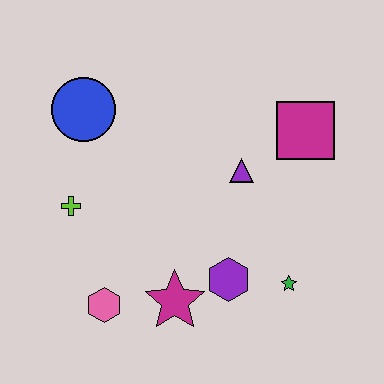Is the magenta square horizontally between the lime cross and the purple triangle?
No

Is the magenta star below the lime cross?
Yes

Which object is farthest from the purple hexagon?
The blue circle is farthest from the purple hexagon.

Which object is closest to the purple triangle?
The magenta square is closest to the purple triangle.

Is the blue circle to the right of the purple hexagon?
No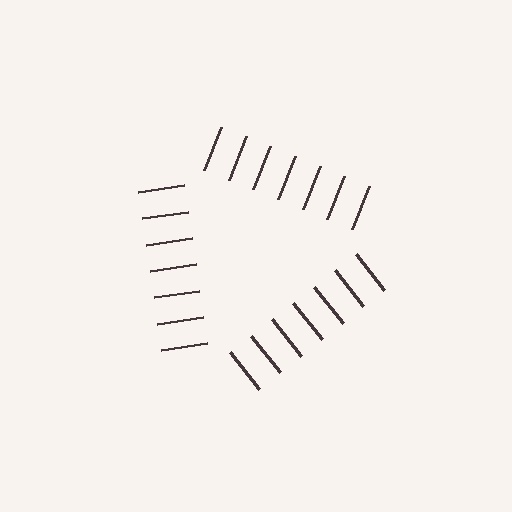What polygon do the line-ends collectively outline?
An illusory triangle — the line segments terminate on its edges but no continuous stroke is drawn.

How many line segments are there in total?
21 — 7 along each of the 3 edges.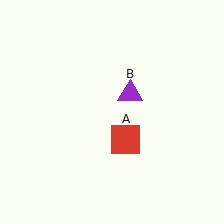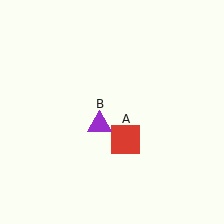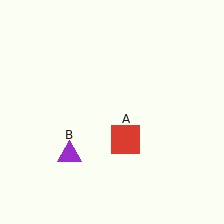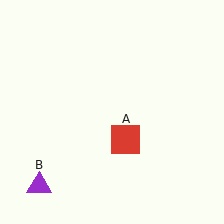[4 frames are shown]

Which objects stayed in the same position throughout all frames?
Red square (object A) remained stationary.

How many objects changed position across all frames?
1 object changed position: purple triangle (object B).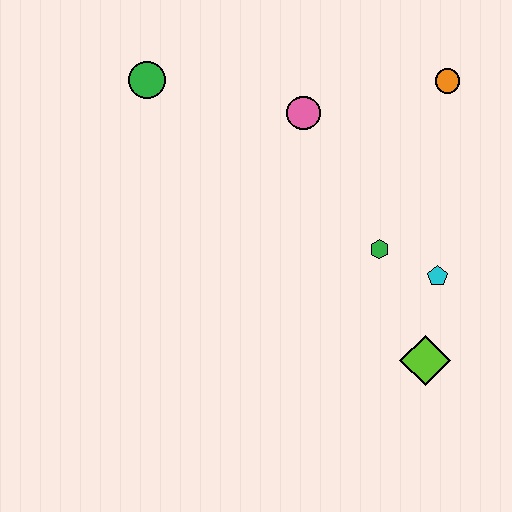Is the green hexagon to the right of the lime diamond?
No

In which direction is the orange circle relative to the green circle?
The orange circle is to the right of the green circle.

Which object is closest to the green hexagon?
The cyan pentagon is closest to the green hexagon.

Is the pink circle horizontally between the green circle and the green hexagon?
Yes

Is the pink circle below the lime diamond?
No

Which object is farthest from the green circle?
The lime diamond is farthest from the green circle.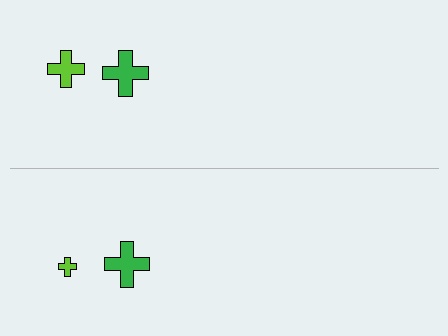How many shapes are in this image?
There are 4 shapes in this image.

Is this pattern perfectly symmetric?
No, the pattern is not perfectly symmetric. The lime cross on the bottom side has a different size than its mirror counterpart.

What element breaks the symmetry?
The lime cross on the bottom side has a different size than its mirror counterpart.